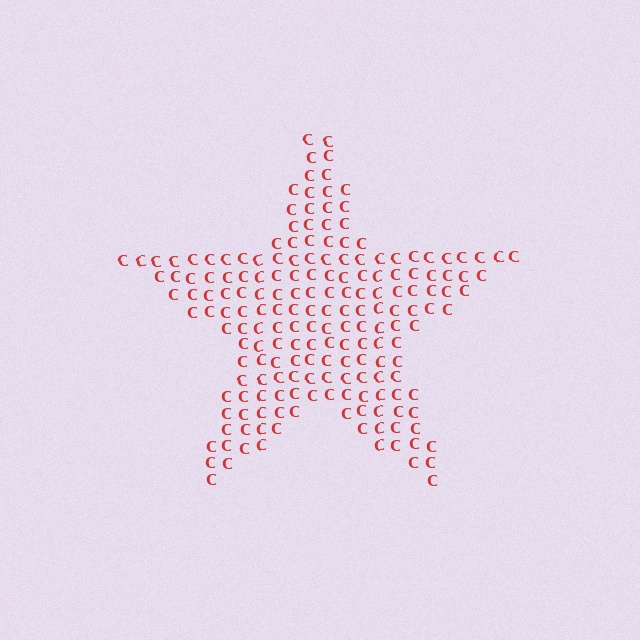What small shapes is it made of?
It is made of small letter C's.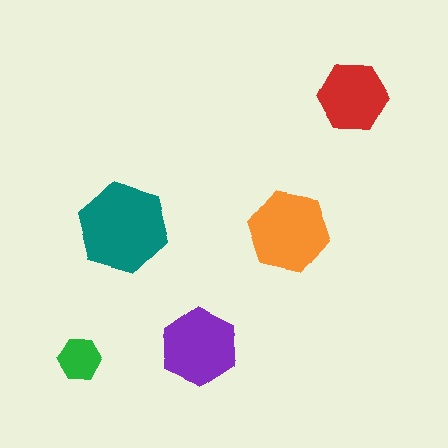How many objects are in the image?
There are 5 objects in the image.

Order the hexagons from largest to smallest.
the teal one, the orange one, the purple one, the red one, the green one.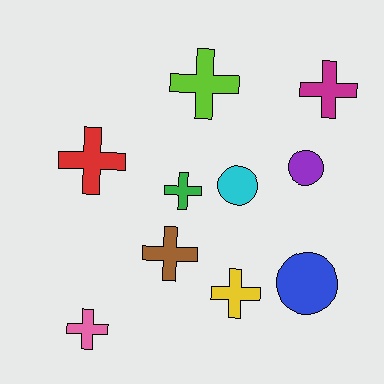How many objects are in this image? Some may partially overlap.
There are 10 objects.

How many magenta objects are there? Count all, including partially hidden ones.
There is 1 magenta object.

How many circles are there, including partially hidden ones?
There are 3 circles.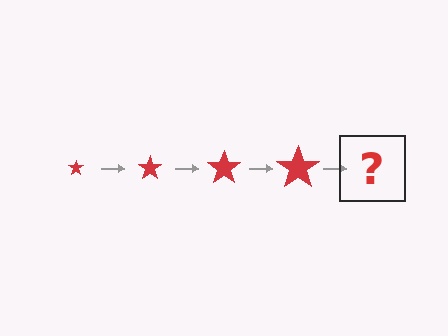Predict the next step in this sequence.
The next step is a red star, larger than the previous one.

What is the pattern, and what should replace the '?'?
The pattern is that the star gets progressively larger each step. The '?' should be a red star, larger than the previous one.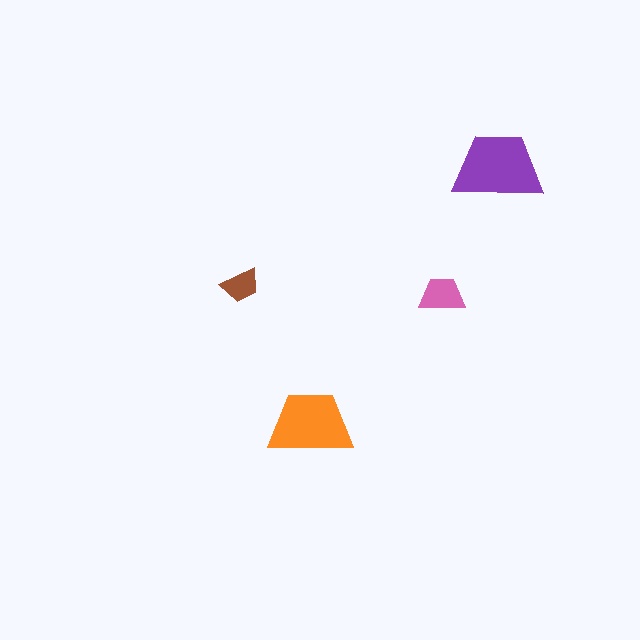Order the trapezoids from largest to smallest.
the purple one, the orange one, the pink one, the brown one.